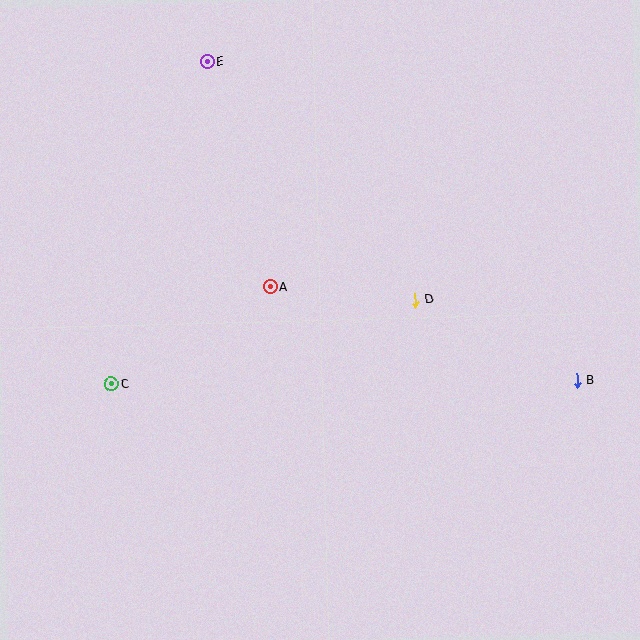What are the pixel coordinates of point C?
Point C is at (111, 384).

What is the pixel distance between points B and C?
The distance between B and C is 466 pixels.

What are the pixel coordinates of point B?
Point B is at (577, 380).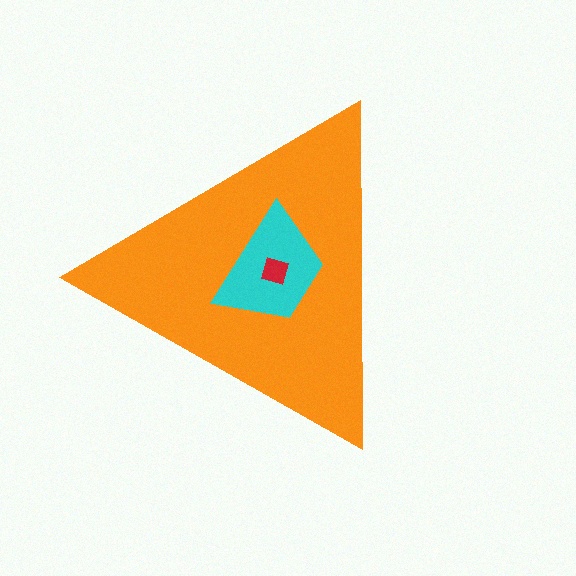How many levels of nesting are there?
3.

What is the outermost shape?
The orange triangle.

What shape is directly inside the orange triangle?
The cyan trapezoid.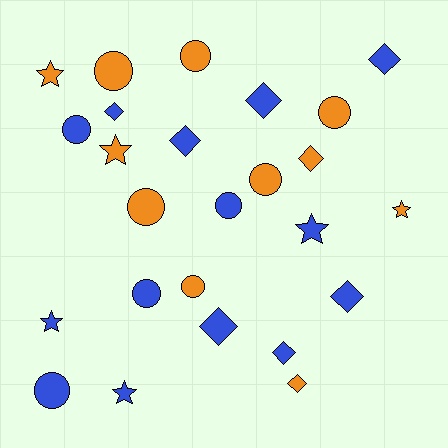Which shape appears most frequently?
Circle, with 10 objects.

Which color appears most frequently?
Blue, with 14 objects.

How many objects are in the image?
There are 25 objects.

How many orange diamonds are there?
There are 2 orange diamonds.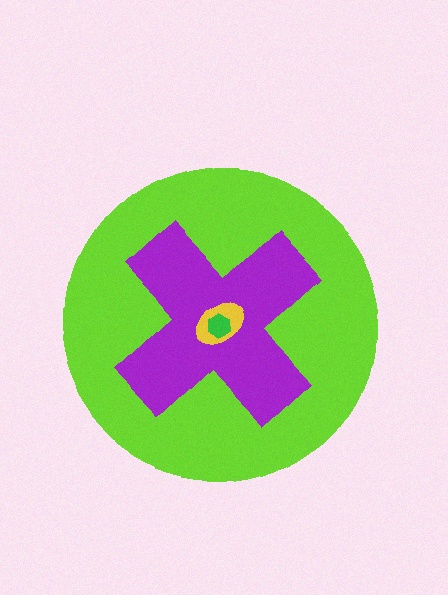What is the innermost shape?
The green hexagon.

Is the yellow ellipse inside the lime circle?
Yes.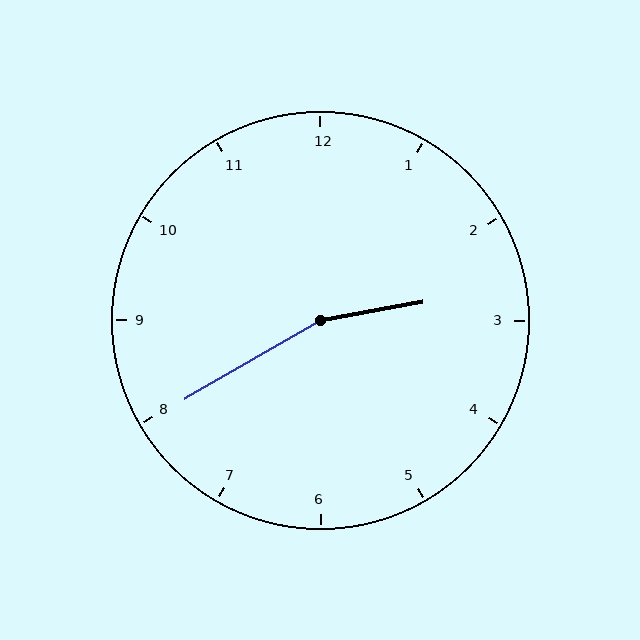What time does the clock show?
2:40.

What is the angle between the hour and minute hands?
Approximately 160 degrees.